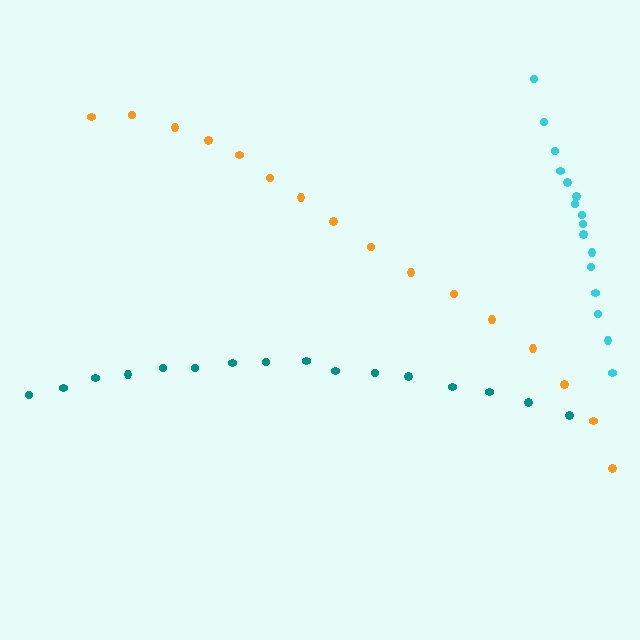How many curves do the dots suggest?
There are 3 distinct paths.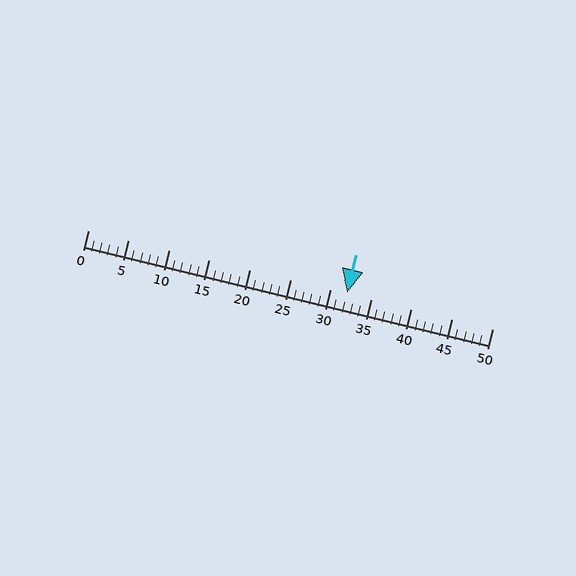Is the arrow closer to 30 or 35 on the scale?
The arrow is closer to 30.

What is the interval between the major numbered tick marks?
The major tick marks are spaced 5 units apart.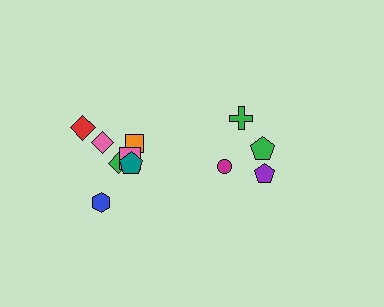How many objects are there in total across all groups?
There are 11 objects.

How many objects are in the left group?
There are 7 objects.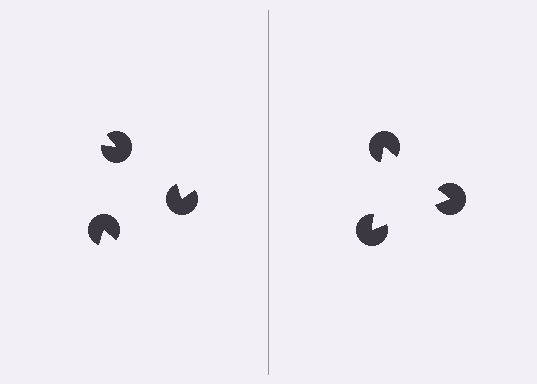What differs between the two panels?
The pac-man discs are positioned identically on both sides; only the wedge orientations differ. On the right they align to a triangle; on the left they are misaligned.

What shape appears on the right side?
An illusory triangle.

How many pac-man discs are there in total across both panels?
6 — 3 on each side.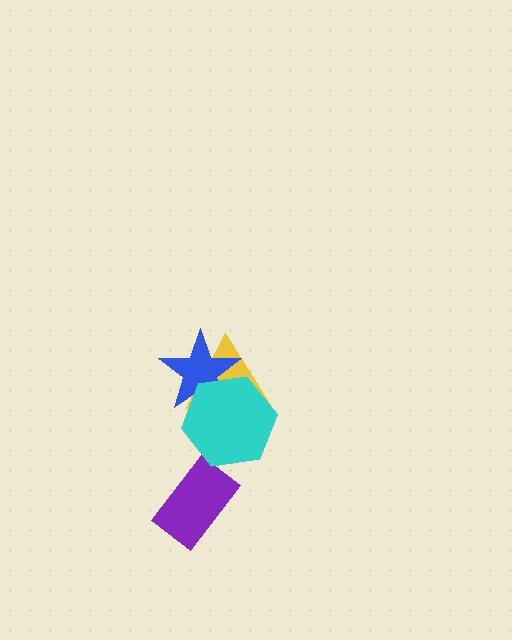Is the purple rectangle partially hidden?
No, no other shape covers it.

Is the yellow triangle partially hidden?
Yes, it is partially covered by another shape.